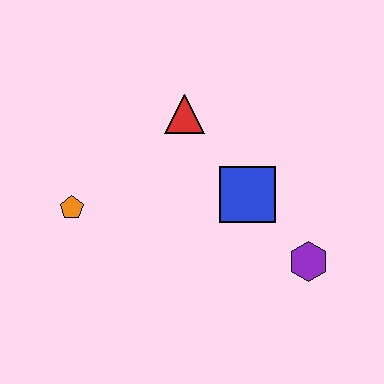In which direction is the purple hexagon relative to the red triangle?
The purple hexagon is below the red triangle.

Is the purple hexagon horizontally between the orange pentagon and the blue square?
No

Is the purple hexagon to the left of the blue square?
No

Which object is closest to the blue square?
The purple hexagon is closest to the blue square.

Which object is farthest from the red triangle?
The purple hexagon is farthest from the red triangle.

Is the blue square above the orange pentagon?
Yes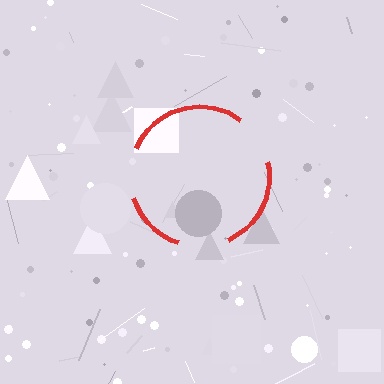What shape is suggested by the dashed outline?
The dashed outline suggests a circle.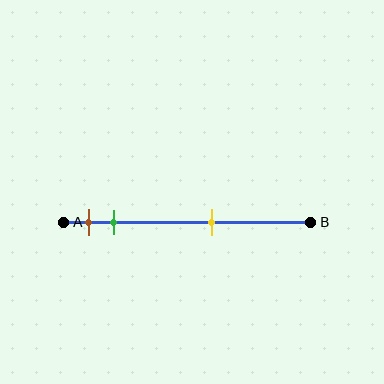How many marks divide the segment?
There are 3 marks dividing the segment.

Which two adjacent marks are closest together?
The brown and green marks are the closest adjacent pair.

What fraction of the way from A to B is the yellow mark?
The yellow mark is approximately 60% (0.6) of the way from A to B.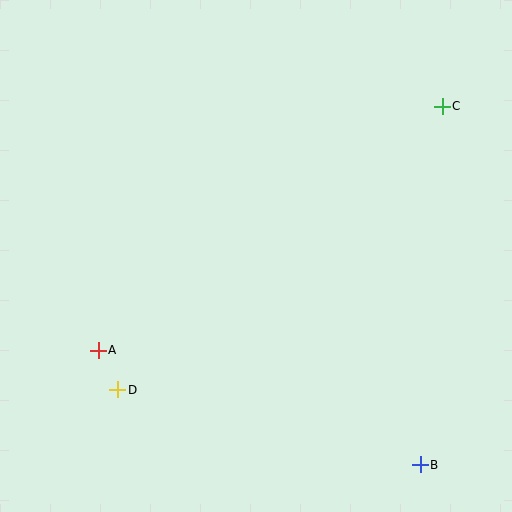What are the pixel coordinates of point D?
Point D is at (118, 390).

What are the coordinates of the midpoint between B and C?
The midpoint between B and C is at (431, 286).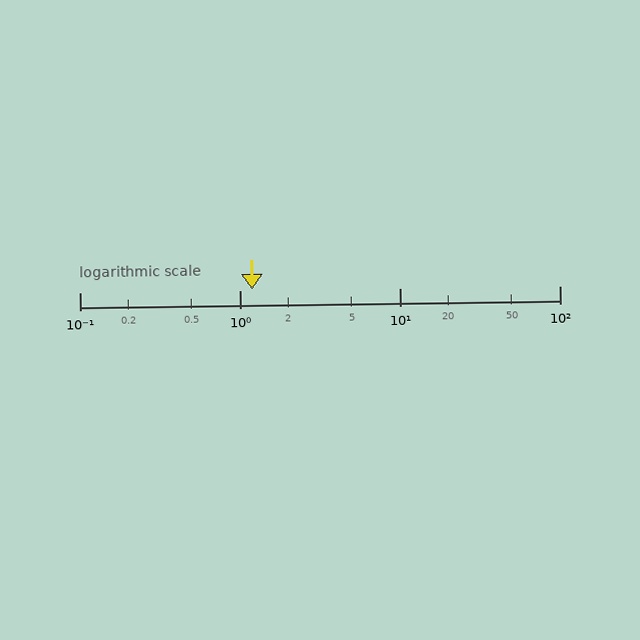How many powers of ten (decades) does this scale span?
The scale spans 3 decades, from 0.1 to 100.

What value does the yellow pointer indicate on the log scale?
The pointer indicates approximately 1.2.